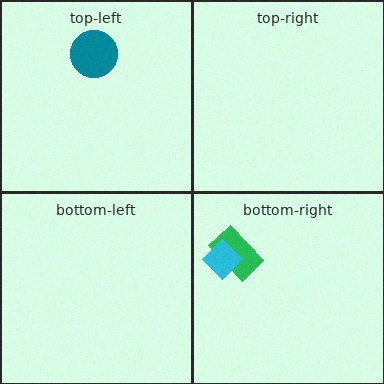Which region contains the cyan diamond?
The bottom-right region.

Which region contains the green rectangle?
The bottom-right region.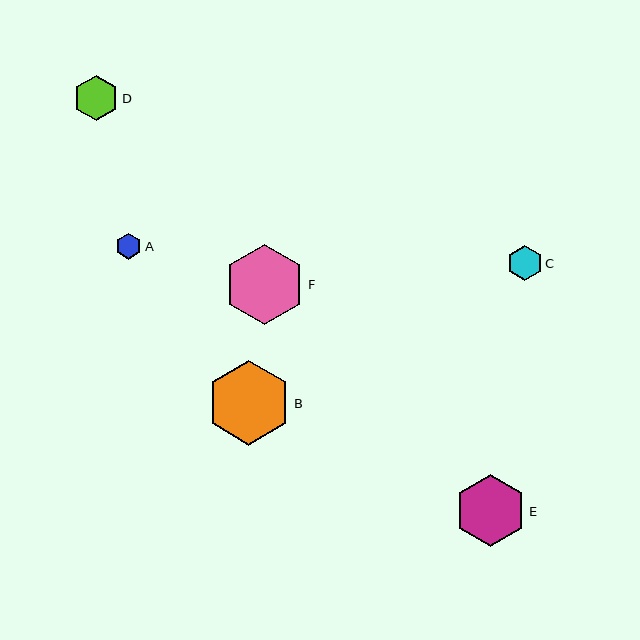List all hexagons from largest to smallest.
From largest to smallest: B, F, E, D, C, A.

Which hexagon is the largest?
Hexagon B is the largest with a size of approximately 84 pixels.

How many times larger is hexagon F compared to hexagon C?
Hexagon F is approximately 2.3 times the size of hexagon C.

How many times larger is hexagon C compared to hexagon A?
Hexagon C is approximately 1.4 times the size of hexagon A.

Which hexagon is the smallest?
Hexagon A is the smallest with a size of approximately 25 pixels.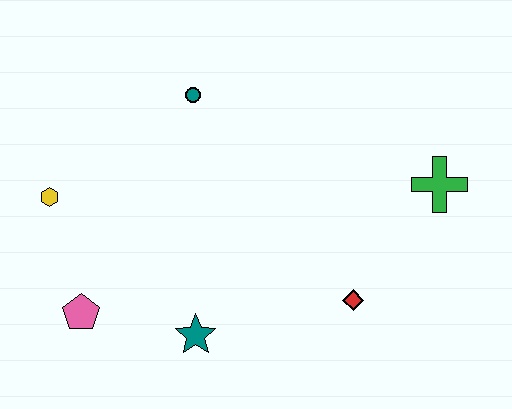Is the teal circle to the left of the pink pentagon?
No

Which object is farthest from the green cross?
The yellow hexagon is farthest from the green cross.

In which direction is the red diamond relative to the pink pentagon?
The red diamond is to the right of the pink pentagon.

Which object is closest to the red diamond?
The green cross is closest to the red diamond.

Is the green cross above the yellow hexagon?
Yes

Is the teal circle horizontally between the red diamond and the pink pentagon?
Yes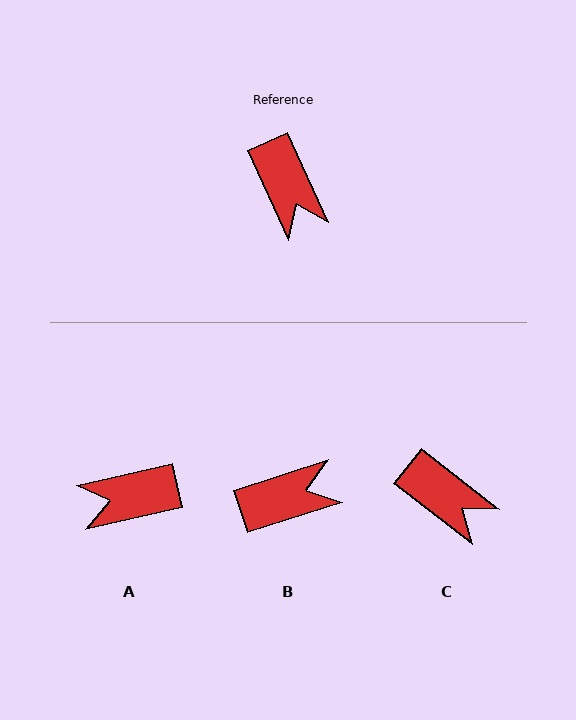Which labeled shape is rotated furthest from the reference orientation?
A, about 101 degrees away.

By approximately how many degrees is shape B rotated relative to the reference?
Approximately 84 degrees counter-clockwise.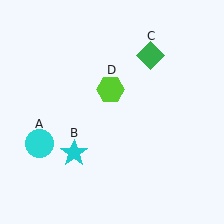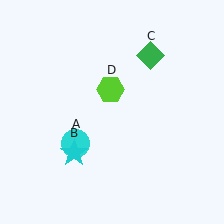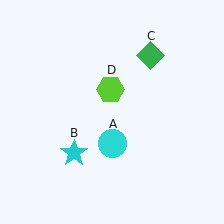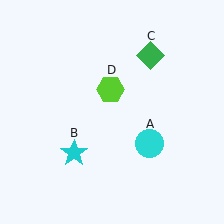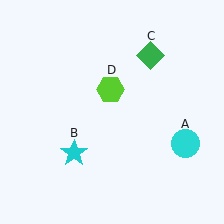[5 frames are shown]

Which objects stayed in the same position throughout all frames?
Cyan star (object B) and green diamond (object C) and lime hexagon (object D) remained stationary.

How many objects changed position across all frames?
1 object changed position: cyan circle (object A).